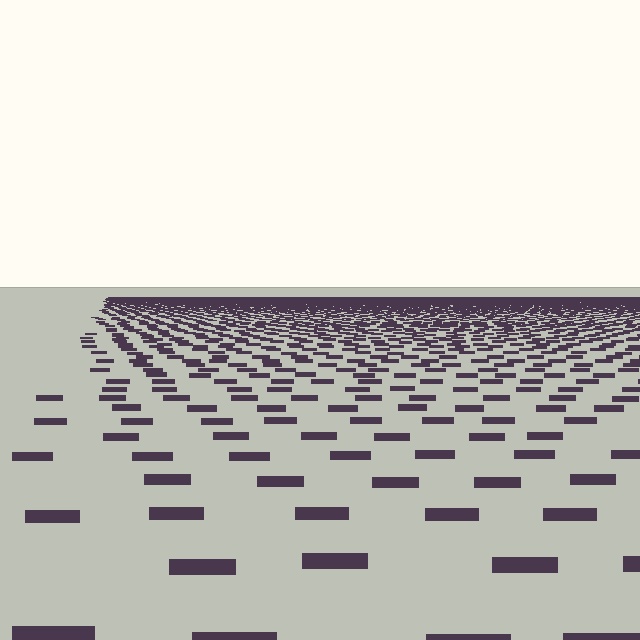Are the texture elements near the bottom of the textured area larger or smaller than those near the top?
Larger. Near the bottom, elements are closer to the viewer and appear at a bigger on-screen size.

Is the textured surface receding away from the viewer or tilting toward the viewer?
The surface is receding away from the viewer. Texture elements get smaller and denser toward the top.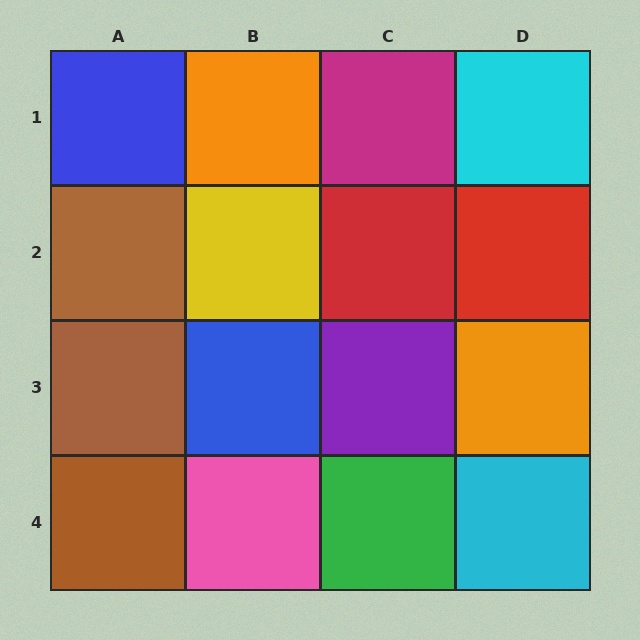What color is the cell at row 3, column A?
Brown.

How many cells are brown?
3 cells are brown.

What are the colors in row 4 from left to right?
Brown, pink, green, cyan.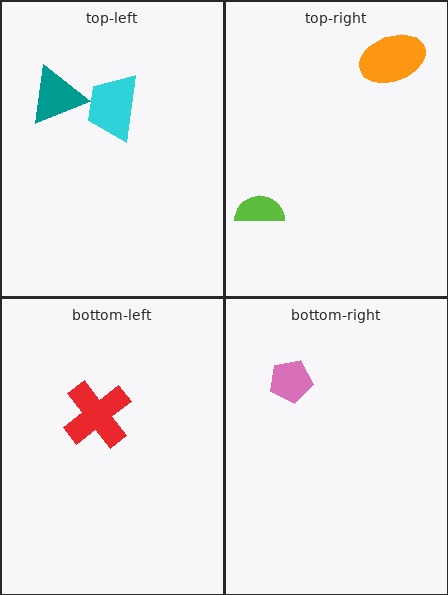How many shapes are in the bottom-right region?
1.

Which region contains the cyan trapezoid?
The top-left region.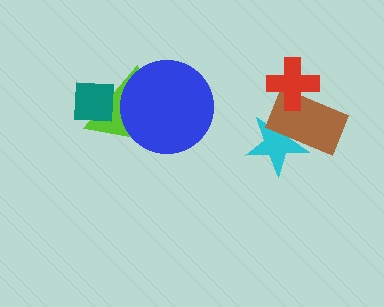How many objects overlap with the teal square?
1 object overlaps with the teal square.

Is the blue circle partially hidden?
No, no other shape covers it.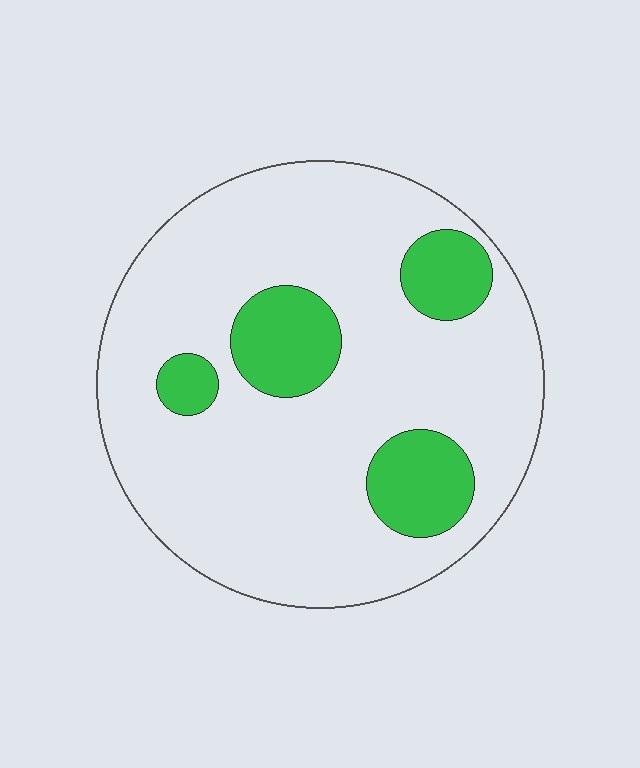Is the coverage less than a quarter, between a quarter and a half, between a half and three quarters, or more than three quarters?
Less than a quarter.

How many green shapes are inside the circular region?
4.